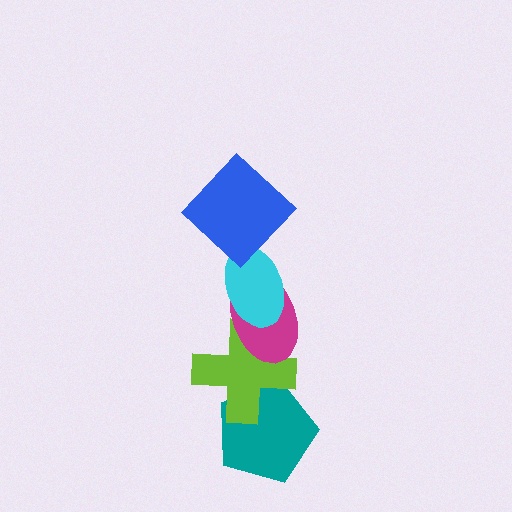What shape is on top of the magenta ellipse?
The cyan ellipse is on top of the magenta ellipse.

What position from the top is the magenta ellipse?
The magenta ellipse is 3rd from the top.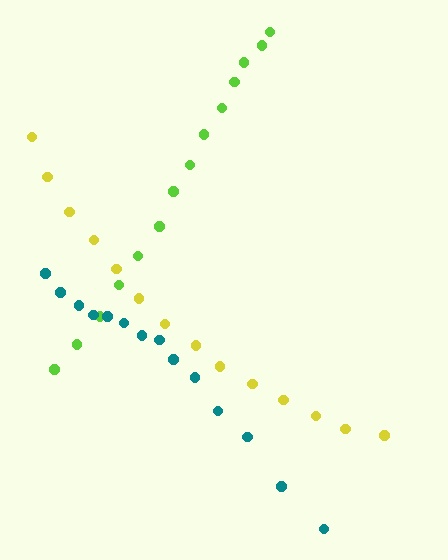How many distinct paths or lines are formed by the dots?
There are 3 distinct paths.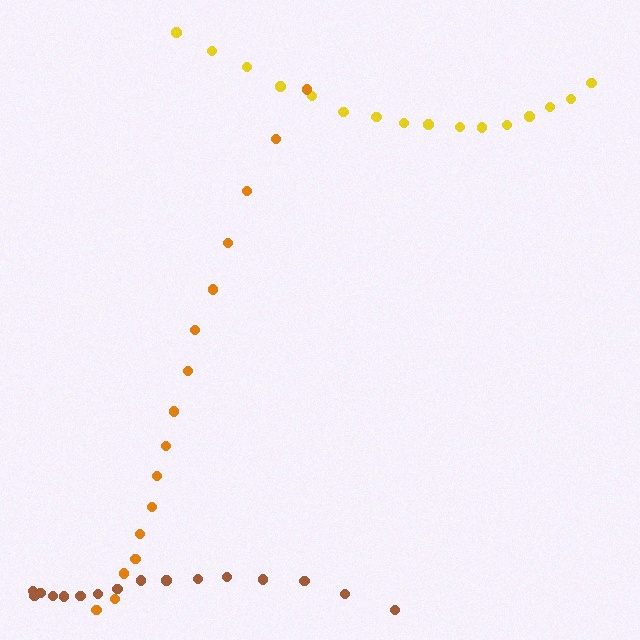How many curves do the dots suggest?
There are 3 distinct paths.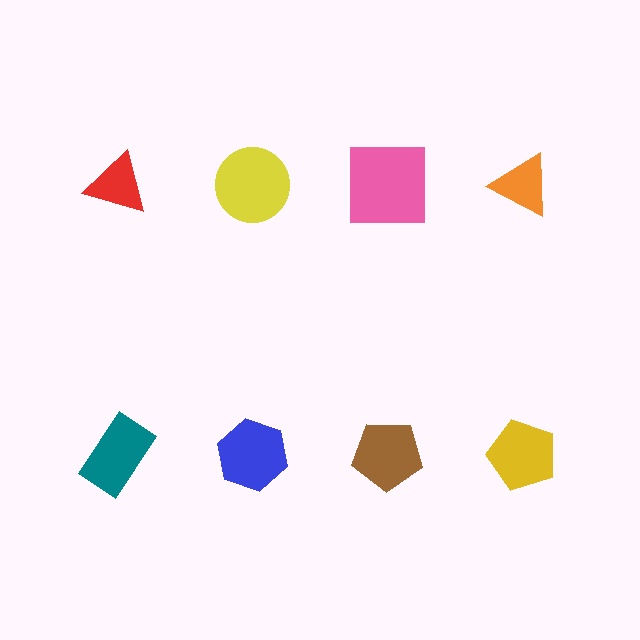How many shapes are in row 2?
4 shapes.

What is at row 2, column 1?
A teal rectangle.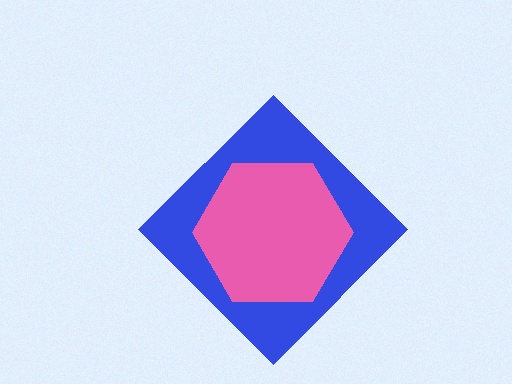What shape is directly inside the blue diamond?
The pink hexagon.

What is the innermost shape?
The pink hexagon.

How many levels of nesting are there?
2.